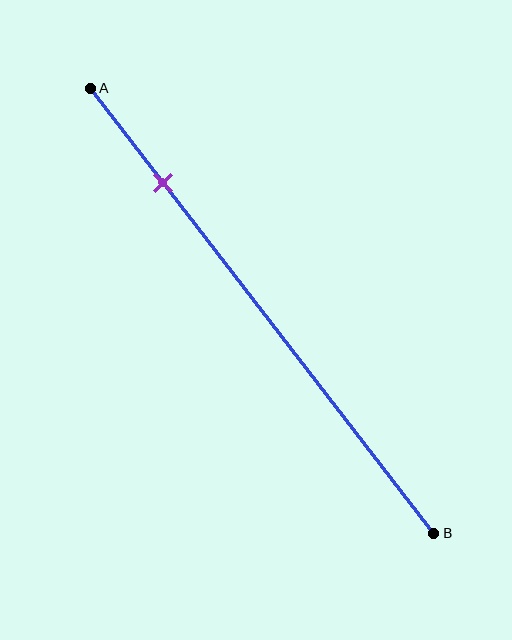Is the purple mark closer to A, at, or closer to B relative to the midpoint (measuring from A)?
The purple mark is closer to point A than the midpoint of segment AB.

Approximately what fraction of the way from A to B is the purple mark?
The purple mark is approximately 20% of the way from A to B.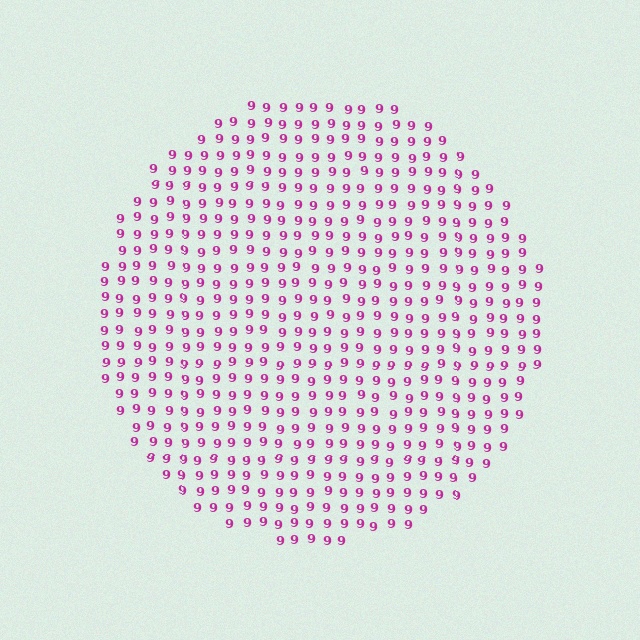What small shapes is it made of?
It is made of small digit 9's.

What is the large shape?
The large shape is a circle.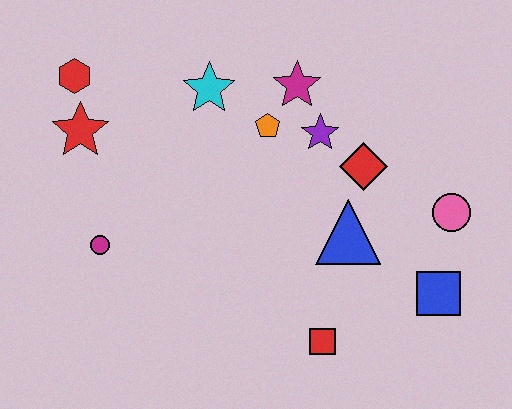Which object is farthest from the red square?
The red hexagon is farthest from the red square.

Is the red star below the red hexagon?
Yes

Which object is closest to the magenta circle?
The red star is closest to the magenta circle.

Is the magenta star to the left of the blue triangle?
Yes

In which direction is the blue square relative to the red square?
The blue square is to the right of the red square.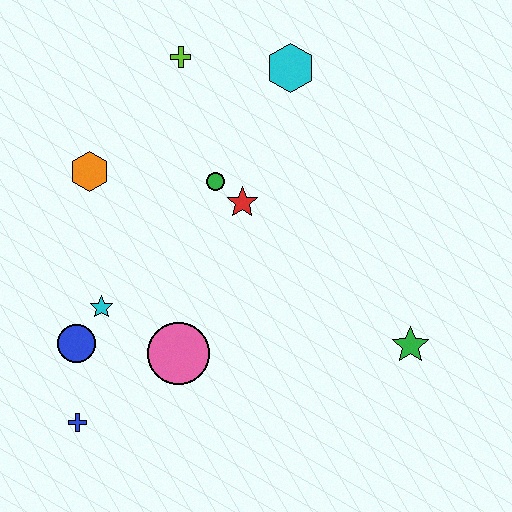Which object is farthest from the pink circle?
The cyan hexagon is farthest from the pink circle.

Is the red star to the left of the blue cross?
No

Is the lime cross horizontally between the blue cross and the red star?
Yes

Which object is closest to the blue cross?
The blue circle is closest to the blue cross.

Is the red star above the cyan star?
Yes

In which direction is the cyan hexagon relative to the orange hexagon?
The cyan hexagon is to the right of the orange hexagon.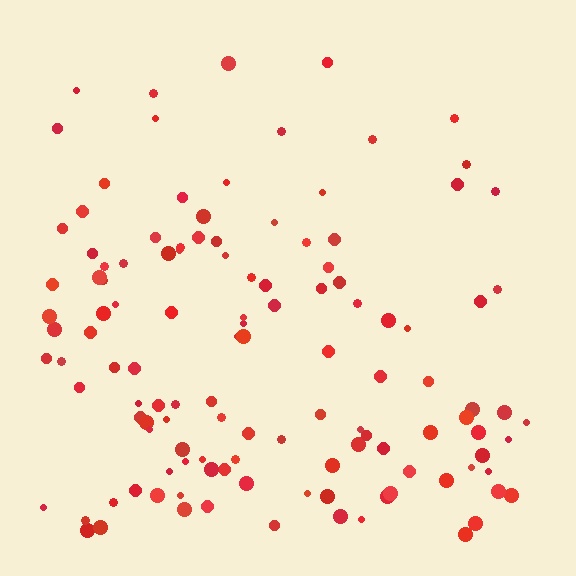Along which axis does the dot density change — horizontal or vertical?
Vertical.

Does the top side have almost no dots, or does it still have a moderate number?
Still a moderate number, just noticeably fewer than the bottom.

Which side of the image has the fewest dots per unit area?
The top.